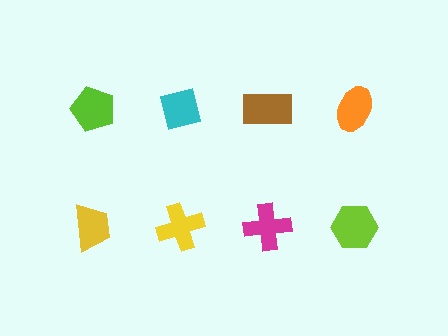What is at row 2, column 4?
A lime hexagon.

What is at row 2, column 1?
A yellow trapezoid.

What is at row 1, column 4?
An orange ellipse.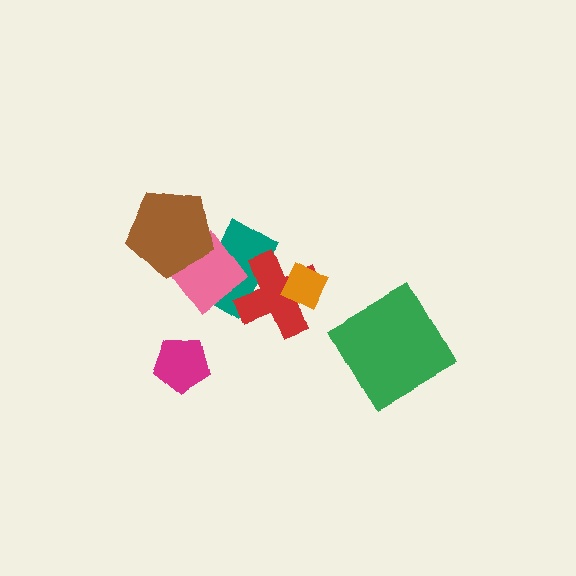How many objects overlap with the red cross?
3 objects overlap with the red cross.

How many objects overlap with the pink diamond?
3 objects overlap with the pink diamond.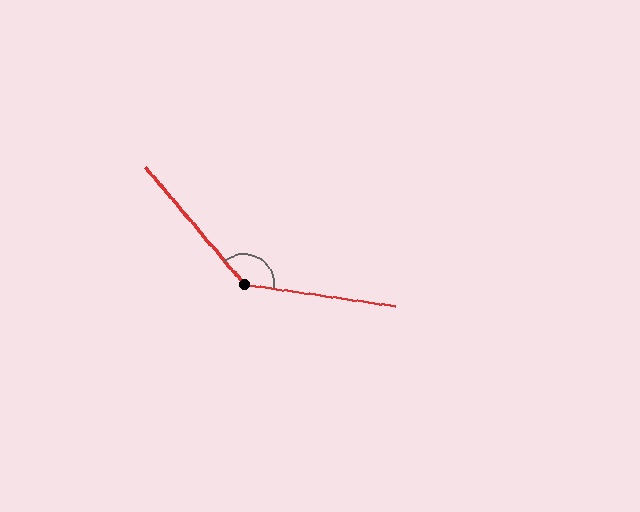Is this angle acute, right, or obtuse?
It is obtuse.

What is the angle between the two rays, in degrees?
Approximately 138 degrees.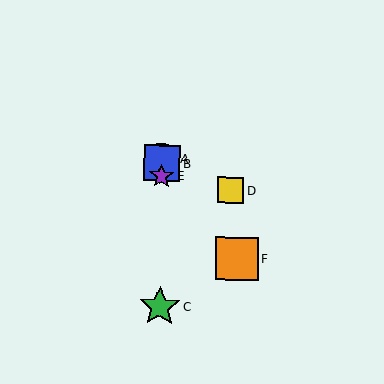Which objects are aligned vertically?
Objects A, B, C, E are aligned vertically.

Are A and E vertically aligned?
Yes, both are at x≈162.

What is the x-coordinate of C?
Object C is at x≈160.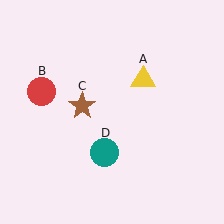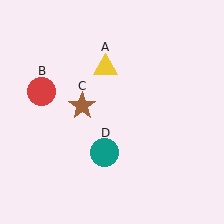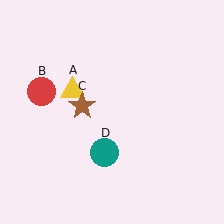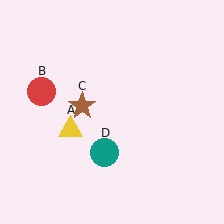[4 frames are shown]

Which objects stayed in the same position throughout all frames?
Red circle (object B) and brown star (object C) and teal circle (object D) remained stationary.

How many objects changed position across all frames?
1 object changed position: yellow triangle (object A).